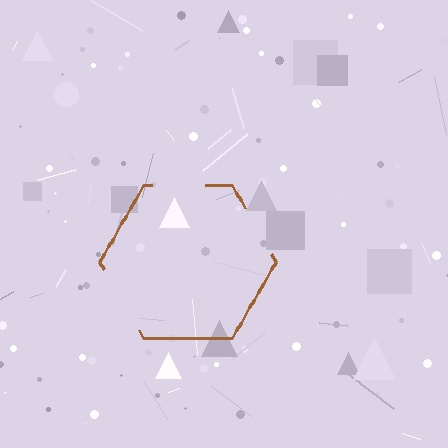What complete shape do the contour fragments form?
The contour fragments form a hexagon.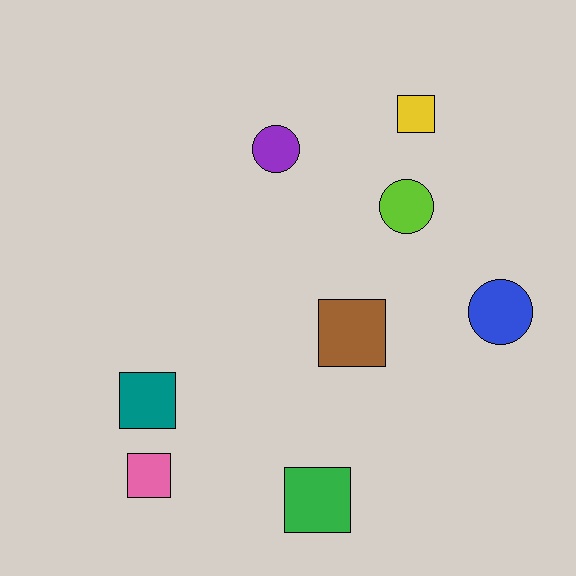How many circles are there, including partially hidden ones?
There are 3 circles.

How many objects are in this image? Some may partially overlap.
There are 8 objects.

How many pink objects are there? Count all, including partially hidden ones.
There is 1 pink object.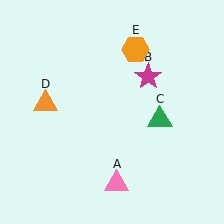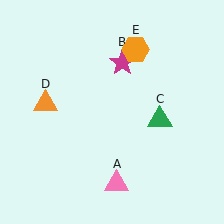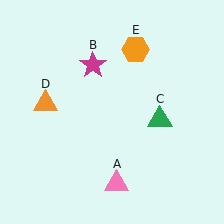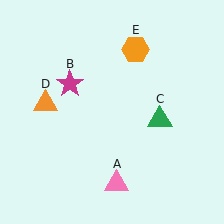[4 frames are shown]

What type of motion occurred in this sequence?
The magenta star (object B) rotated counterclockwise around the center of the scene.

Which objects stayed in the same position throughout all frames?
Pink triangle (object A) and green triangle (object C) and orange triangle (object D) and orange hexagon (object E) remained stationary.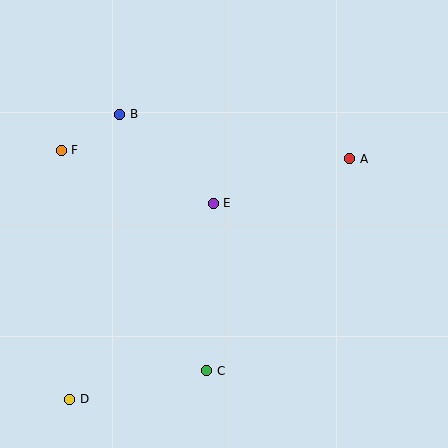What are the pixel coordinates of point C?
Point C is at (207, 371).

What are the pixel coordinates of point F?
Point F is at (61, 150).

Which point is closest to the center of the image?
Point E at (213, 203) is closest to the center.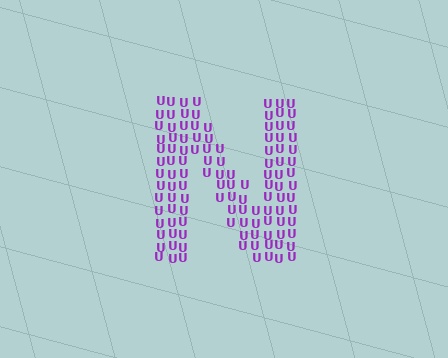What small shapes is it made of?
It is made of small letter U's.